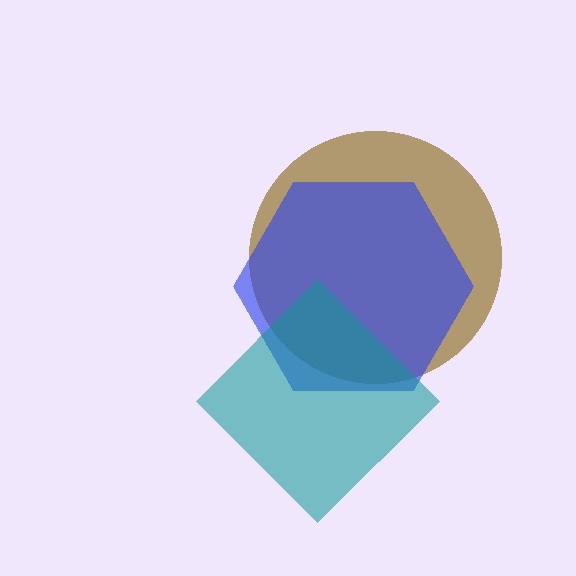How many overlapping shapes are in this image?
There are 3 overlapping shapes in the image.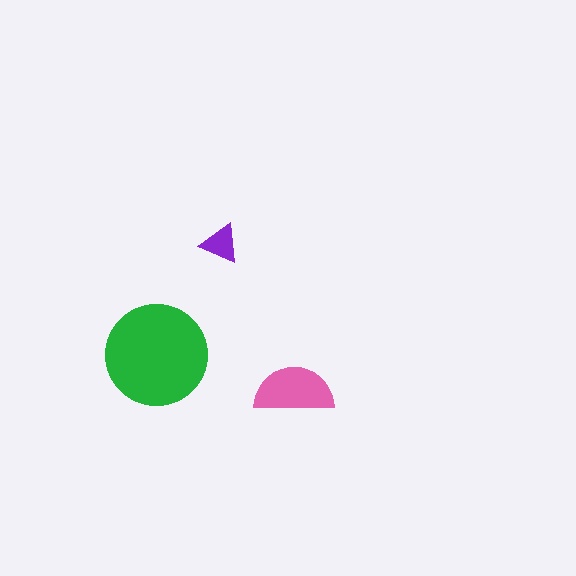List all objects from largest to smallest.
The green circle, the pink semicircle, the purple triangle.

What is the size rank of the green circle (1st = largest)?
1st.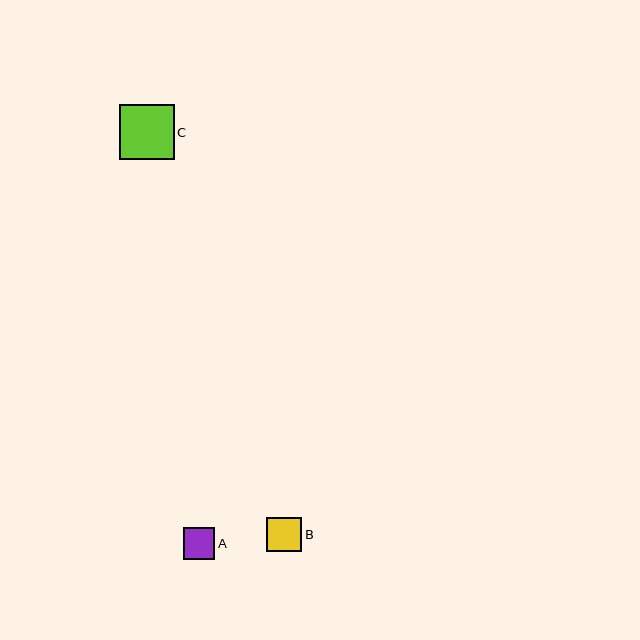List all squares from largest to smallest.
From largest to smallest: C, B, A.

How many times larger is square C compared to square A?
Square C is approximately 1.7 times the size of square A.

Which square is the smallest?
Square A is the smallest with a size of approximately 32 pixels.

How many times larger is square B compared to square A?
Square B is approximately 1.1 times the size of square A.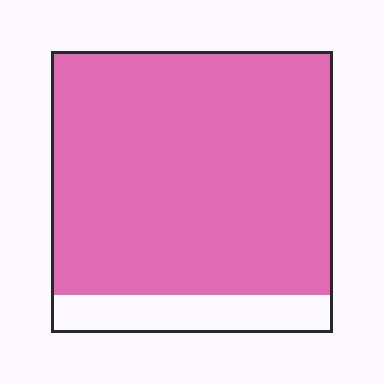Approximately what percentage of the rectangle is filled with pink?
Approximately 85%.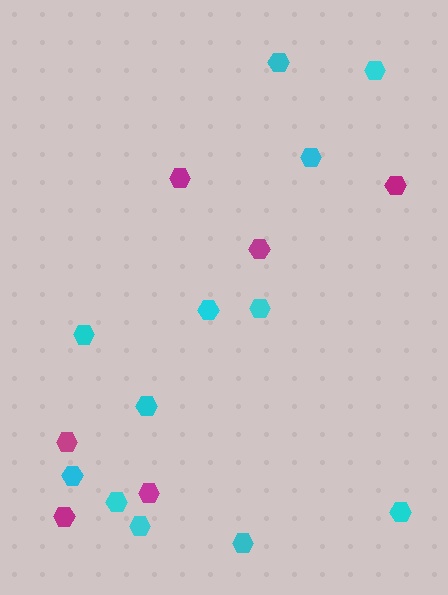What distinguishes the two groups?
There are 2 groups: one group of magenta hexagons (6) and one group of cyan hexagons (12).